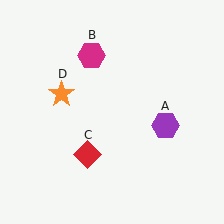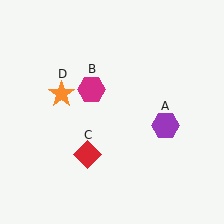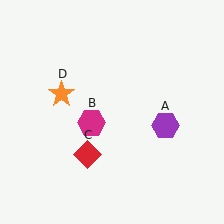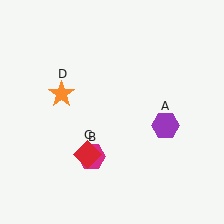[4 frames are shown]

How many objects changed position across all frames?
1 object changed position: magenta hexagon (object B).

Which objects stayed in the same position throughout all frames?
Purple hexagon (object A) and red diamond (object C) and orange star (object D) remained stationary.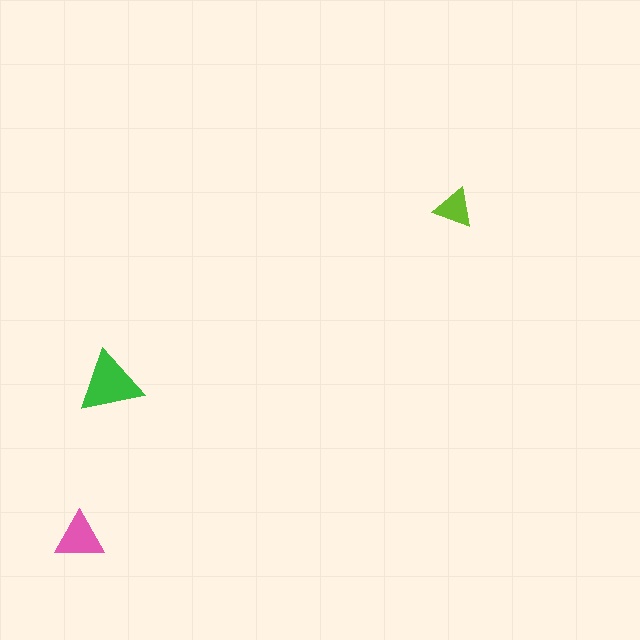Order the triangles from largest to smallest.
the green one, the pink one, the lime one.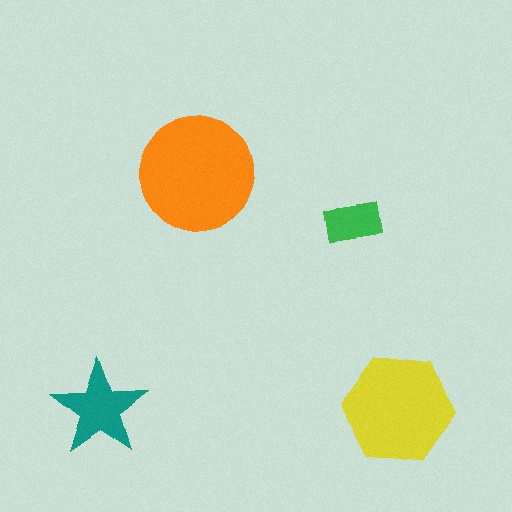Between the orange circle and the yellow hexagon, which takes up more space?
The orange circle.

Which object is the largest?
The orange circle.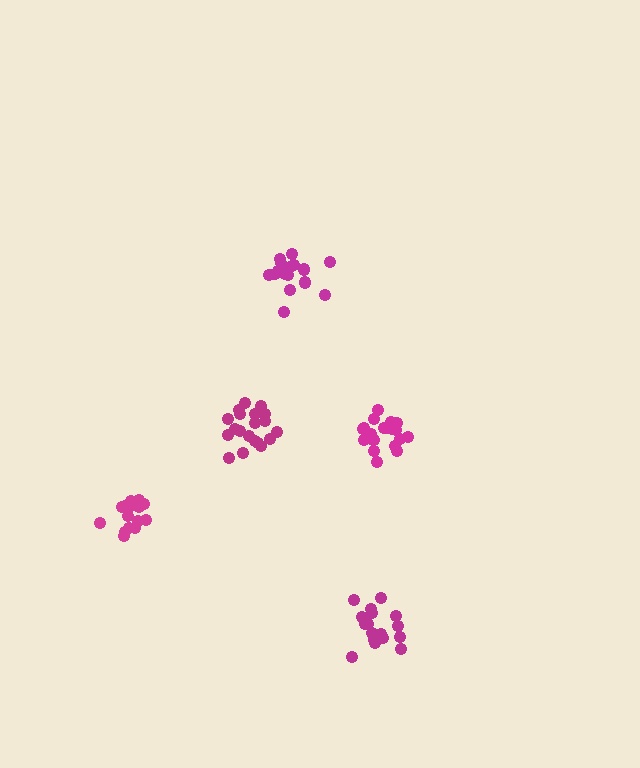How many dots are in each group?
Group 1: 16 dots, Group 2: 20 dots, Group 3: 18 dots, Group 4: 20 dots, Group 5: 18 dots (92 total).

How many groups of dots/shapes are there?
There are 5 groups.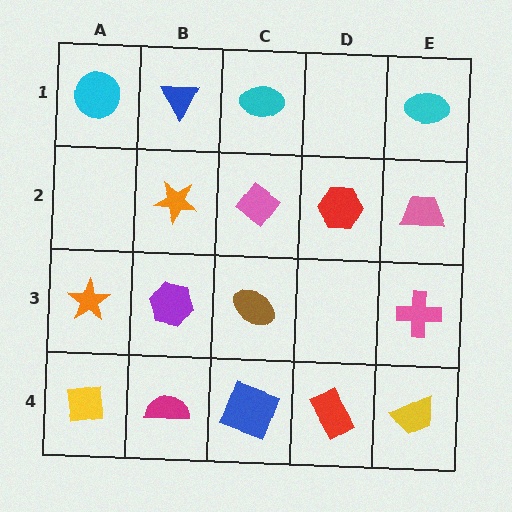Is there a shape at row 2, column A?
No, that cell is empty.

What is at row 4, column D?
A red rectangle.